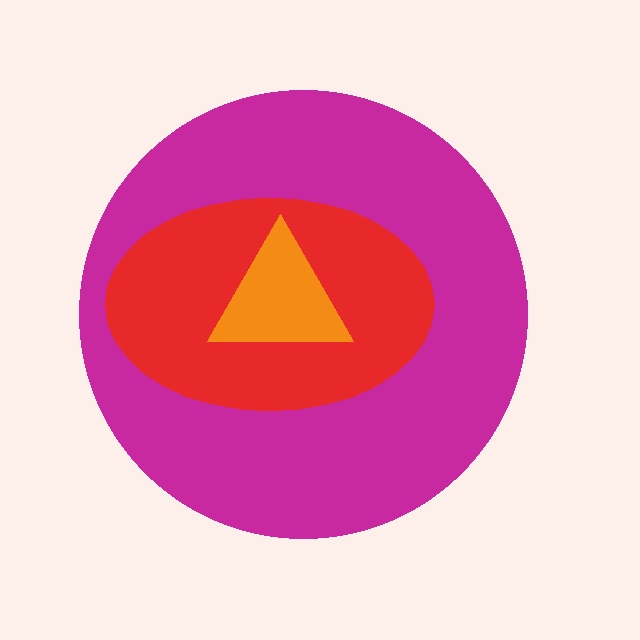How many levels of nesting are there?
3.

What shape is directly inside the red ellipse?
The orange triangle.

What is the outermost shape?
The magenta circle.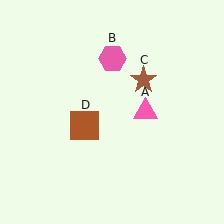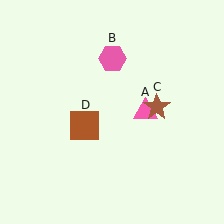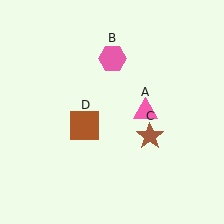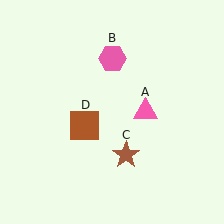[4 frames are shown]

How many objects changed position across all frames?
1 object changed position: brown star (object C).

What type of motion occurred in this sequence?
The brown star (object C) rotated clockwise around the center of the scene.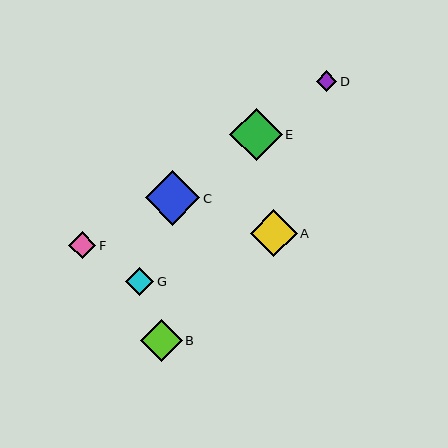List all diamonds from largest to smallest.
From largest to smallest: C, E, A, B, G, F, D.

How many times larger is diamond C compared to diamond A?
Diamond C is approximately 1.2 times the size of diamond A.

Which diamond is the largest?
Diamond C is the largest with a size of approximately 55 pixels.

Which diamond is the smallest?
Diamond D is the smallest with a size of approximately 20 pixels.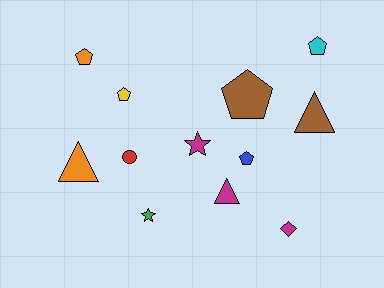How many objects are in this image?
There are 12 objects.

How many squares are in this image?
There are no squares.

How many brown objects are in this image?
There are 2 brown objects.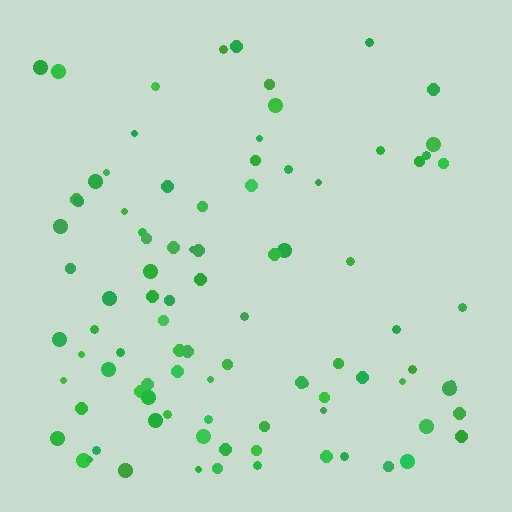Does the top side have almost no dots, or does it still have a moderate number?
Still a moderate number, just noticeably fewer than the bottom.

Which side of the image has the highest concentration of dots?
The bottom.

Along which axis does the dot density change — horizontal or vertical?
Vertical.